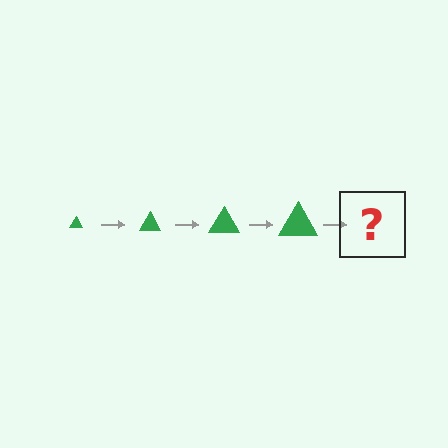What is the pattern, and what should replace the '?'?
The pattern is that the triangle gets progressively larger each step. The '?' should be a green triangle, larger than the previous one.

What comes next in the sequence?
The next element should be a green triangle, larger than the previous one.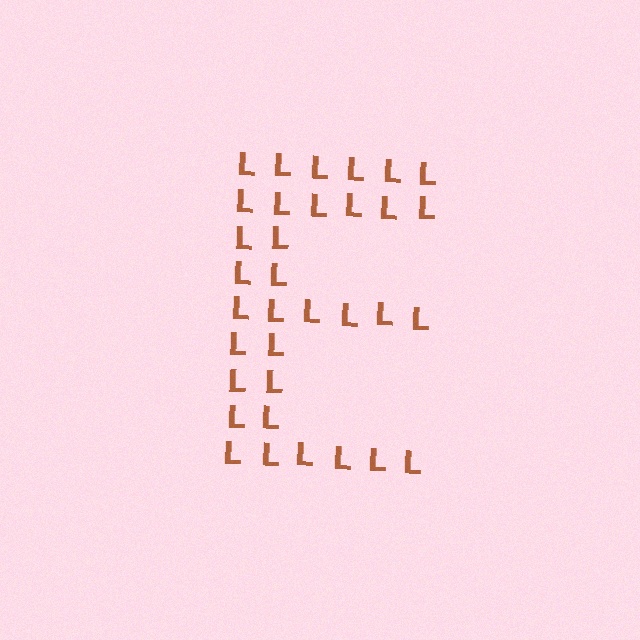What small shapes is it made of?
It is made of small letter L's.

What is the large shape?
The large shape is the letter E.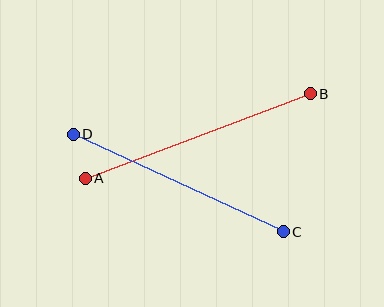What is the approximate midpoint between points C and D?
The midpoint is at approximately (178, 183) pixels.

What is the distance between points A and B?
The distance is approximately 240 pixels.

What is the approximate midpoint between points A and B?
The midpoint is at approximately (198, 136) pixels.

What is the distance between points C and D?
The distance is approximately 232 pixels.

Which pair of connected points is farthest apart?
Points A and B are farthest apart.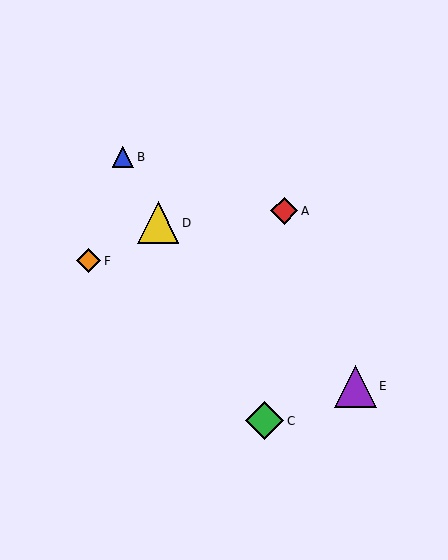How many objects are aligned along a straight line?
3 objects (B, C, D) are aligned along a straight line.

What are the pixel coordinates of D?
Object D is at (158, 223).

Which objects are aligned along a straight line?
Objects B, C, D are aligned along a straight line.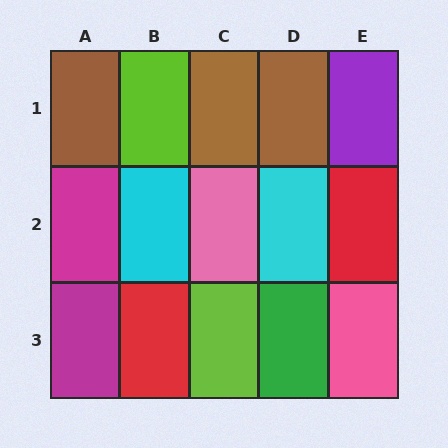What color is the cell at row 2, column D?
Cyan.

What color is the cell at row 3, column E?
Pink.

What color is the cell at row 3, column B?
Red.